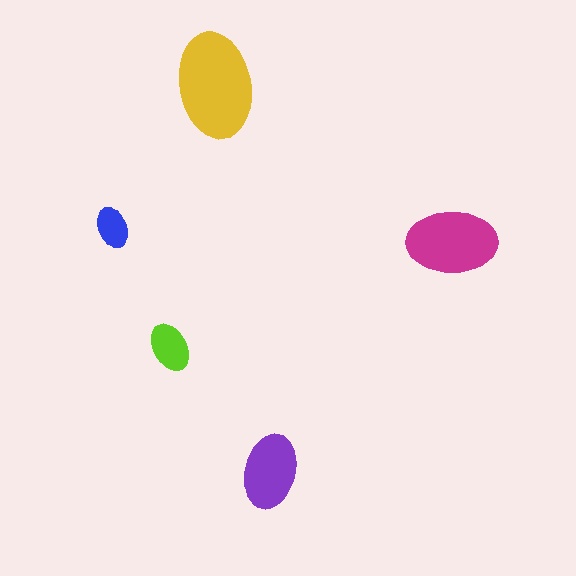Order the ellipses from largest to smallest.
the yellow one, the magenta one, the purple one, the lime one, the blue one.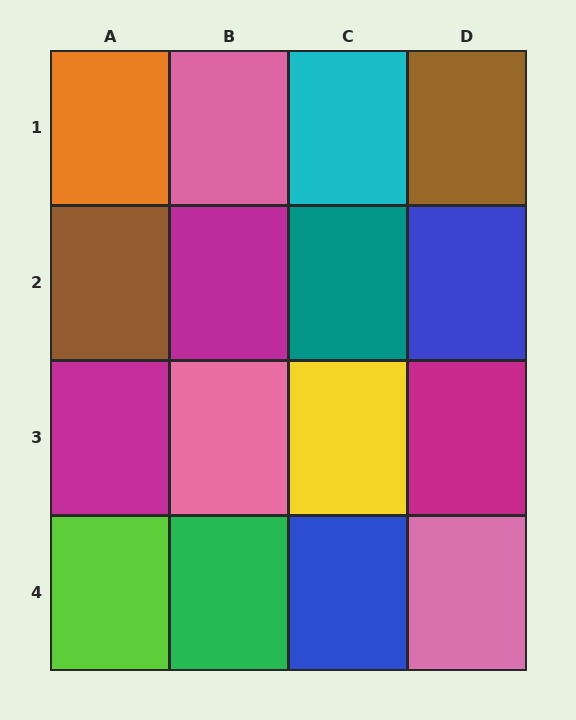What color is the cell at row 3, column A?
Magenta.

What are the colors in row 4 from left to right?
Lime, green, blue, pink.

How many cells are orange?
1 cell is orange.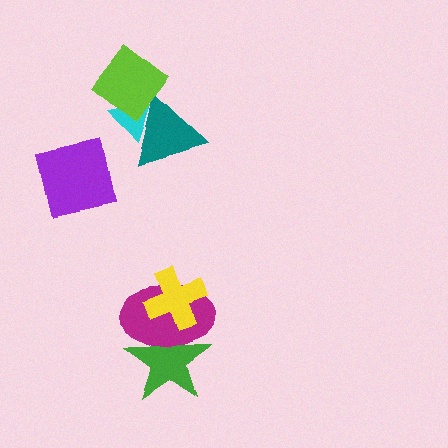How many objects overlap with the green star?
2 objects overlap with the green star.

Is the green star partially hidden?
Yes, it is partially covered by another shape.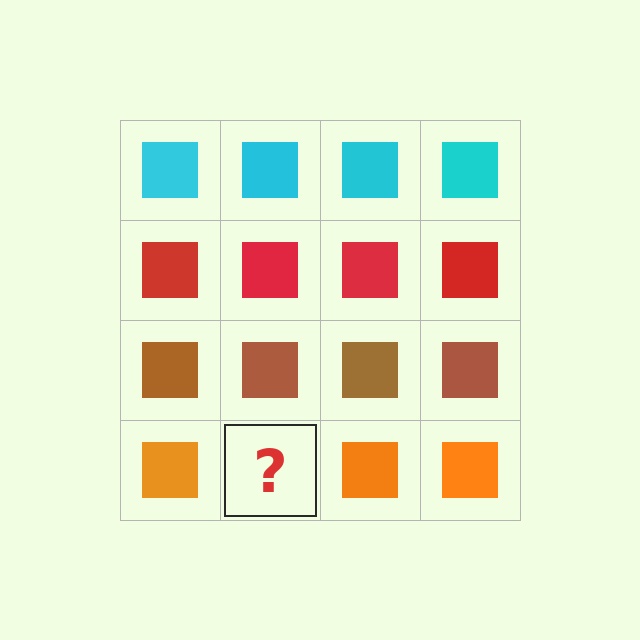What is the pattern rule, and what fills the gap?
The rule is that each row has a consistent color. The gap should be filled with an orange square.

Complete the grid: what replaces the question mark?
The question mark should be replaced with an orange square.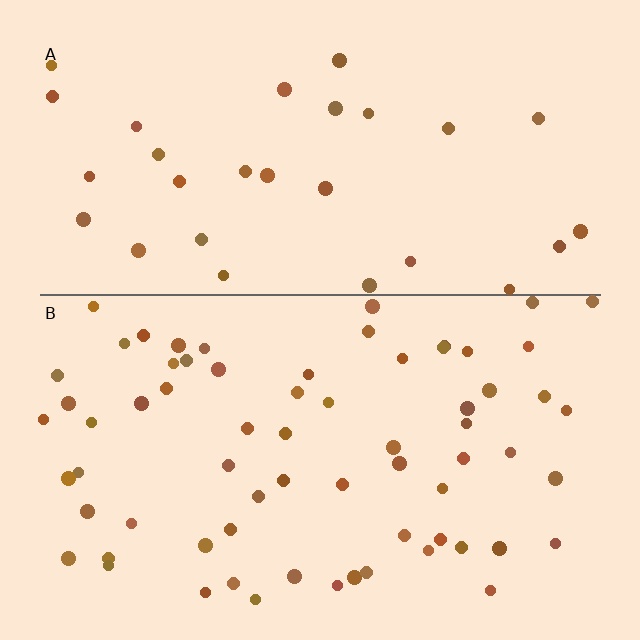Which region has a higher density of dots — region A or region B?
B (the bottom).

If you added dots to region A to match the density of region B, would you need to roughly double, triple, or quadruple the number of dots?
Approximately double.